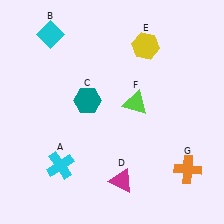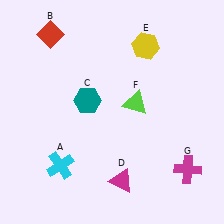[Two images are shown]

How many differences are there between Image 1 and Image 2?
There are 2 differences between the two images.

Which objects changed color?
B changed from cyan to red. G changed from orange to magenta.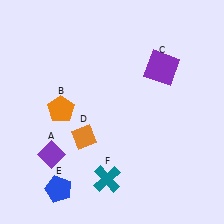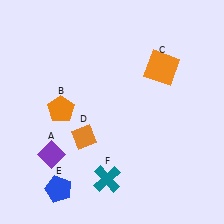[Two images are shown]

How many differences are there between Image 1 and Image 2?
There is 1 difference between the two images.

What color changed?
The square (C) changed from purple in Image 1 to orange in Image 2.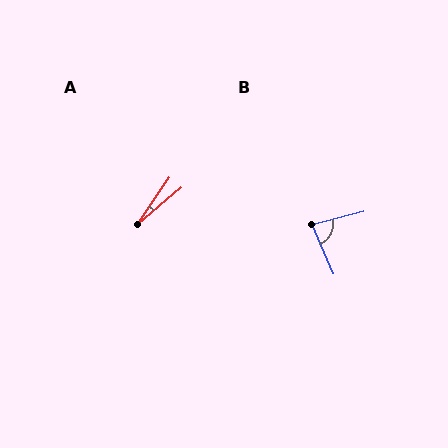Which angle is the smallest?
A, at approximately 15 degrees.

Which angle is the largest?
B, at approximately 81 degrees.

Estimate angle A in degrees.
Approximately 15 degrees.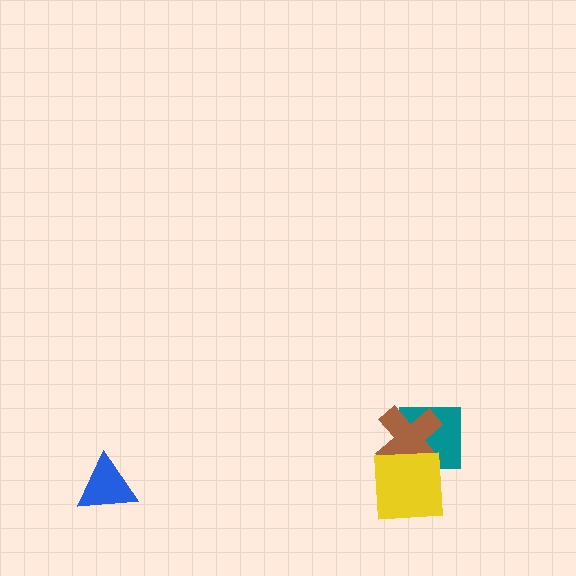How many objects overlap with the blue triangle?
0 objects overlap with the blue triangle.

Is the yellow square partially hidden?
No, no other shape covers it.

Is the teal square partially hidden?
Yes, it is partially covered by another shape.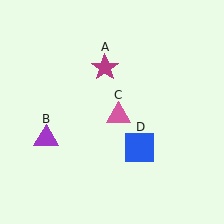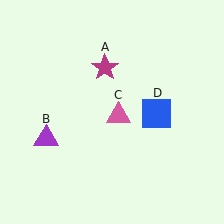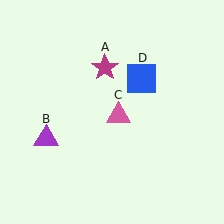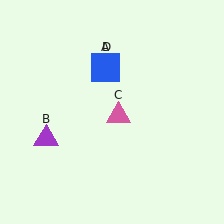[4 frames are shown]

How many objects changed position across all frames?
1 object changed position: blue square (object D).